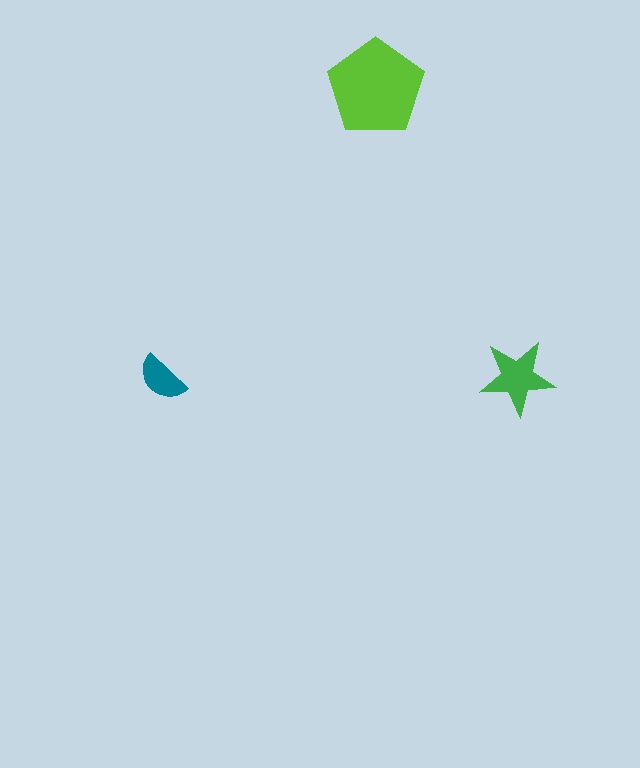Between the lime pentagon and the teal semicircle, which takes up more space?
The lime pentagon.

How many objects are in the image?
There are 3 objects in the image.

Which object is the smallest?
The teal semicircle.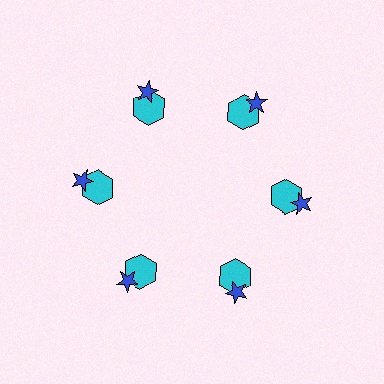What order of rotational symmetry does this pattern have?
This pattern has 6-fold rotational symmetry.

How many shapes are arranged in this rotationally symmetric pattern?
There are 12 shapes, arranged in 6 groups of 2.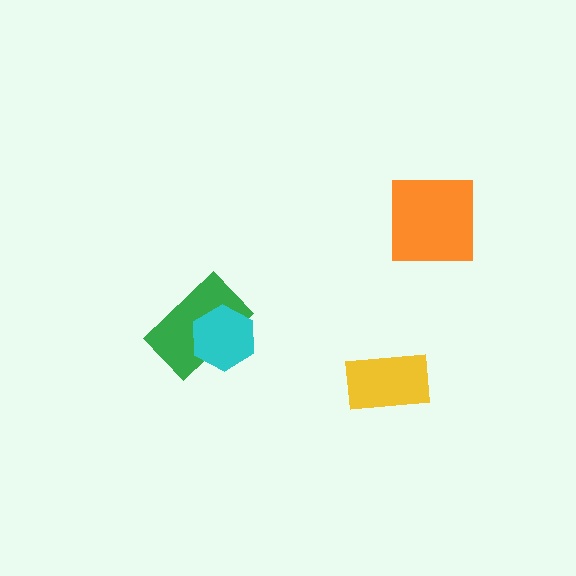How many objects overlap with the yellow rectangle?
0 objects overlap with the yellow rectangle.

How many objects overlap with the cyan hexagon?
1 object overlaps with the cyan hexagon.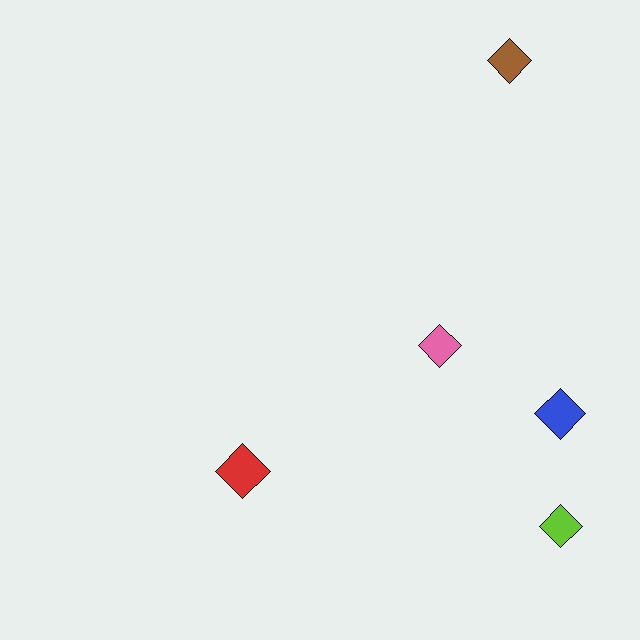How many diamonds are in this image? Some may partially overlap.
There are 5 diamonds.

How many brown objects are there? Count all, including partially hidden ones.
There is 1 brown object.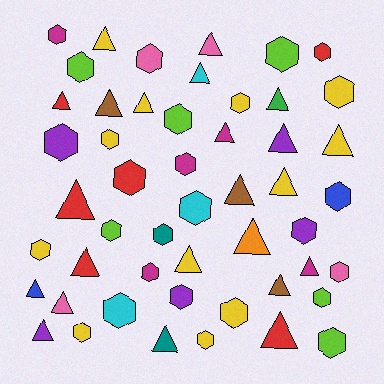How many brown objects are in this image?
There are 3 brown objects.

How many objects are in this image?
There are 50 objects.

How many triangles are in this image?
There are 23 triangles.